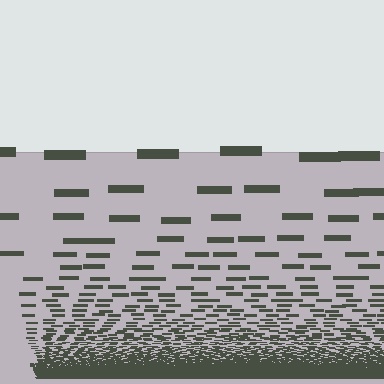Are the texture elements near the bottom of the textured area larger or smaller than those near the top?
Smaller. The gradient is inverted — elements near the bottom are smaller and denser.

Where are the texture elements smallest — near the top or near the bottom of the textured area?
Near the bottom.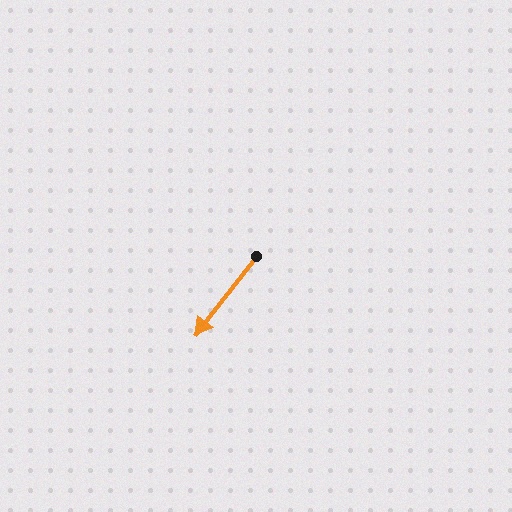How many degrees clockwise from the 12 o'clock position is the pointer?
Approximately 217 degrees.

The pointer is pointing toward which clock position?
Roughly 7 o'clock.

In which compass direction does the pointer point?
Southwest.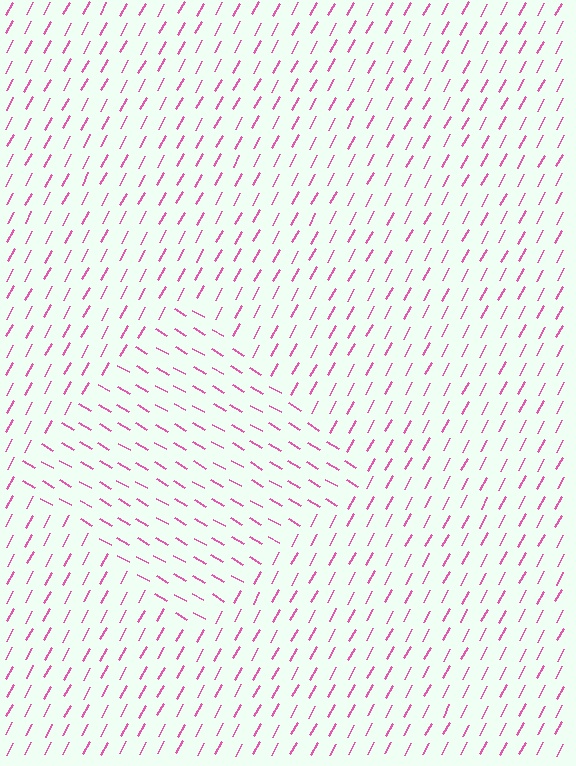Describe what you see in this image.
The image is filled with small pink line segments. A diamond region in the image has lines oriented differently from the surrounding lines, creating a visible texture boundary.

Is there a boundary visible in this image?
Yes, there is a texture boundary formed by a change in line orientation.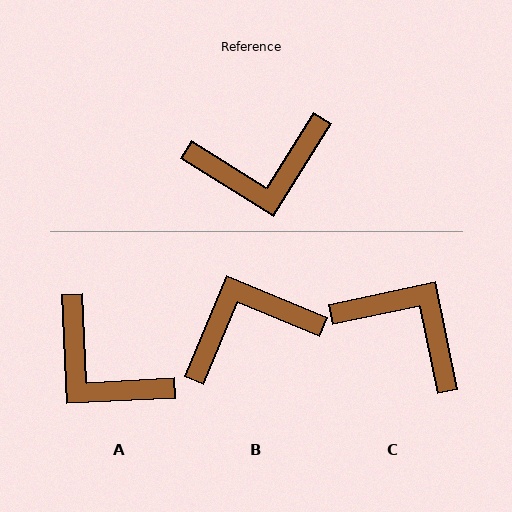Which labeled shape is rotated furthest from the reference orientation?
B, about 171 degrees away.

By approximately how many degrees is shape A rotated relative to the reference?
Approximately 55 degrees clockwise.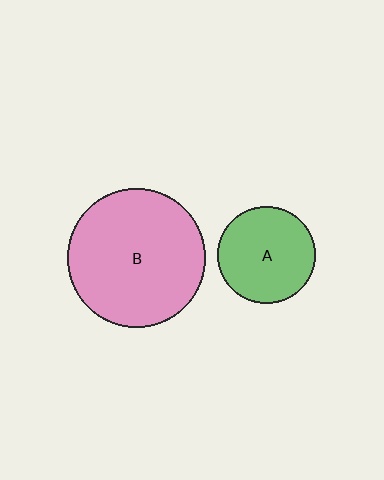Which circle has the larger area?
Circle B (pink).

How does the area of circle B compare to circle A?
Approximately 2.0 times.